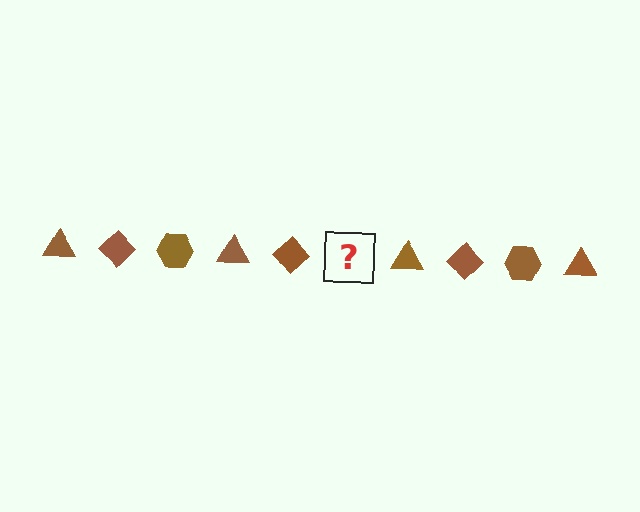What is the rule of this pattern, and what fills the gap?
The rule is that the pattern cycles through triangle, diamond, hexagon shapes in brown. The gap should be filled with a brown hexagon.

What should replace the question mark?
The question mark should be replaced with a brown hexagon.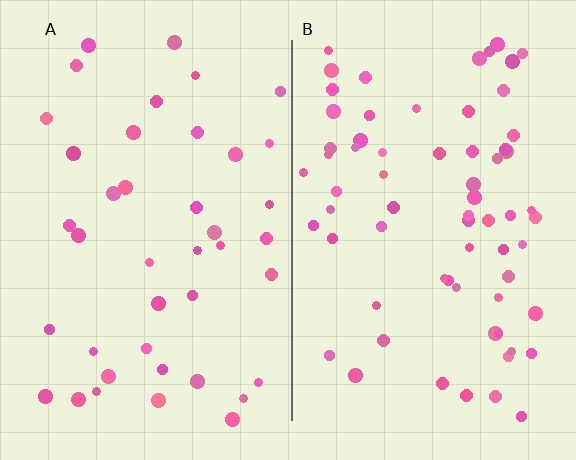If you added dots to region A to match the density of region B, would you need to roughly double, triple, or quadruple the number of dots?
Approximately double.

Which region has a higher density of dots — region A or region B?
B (the right).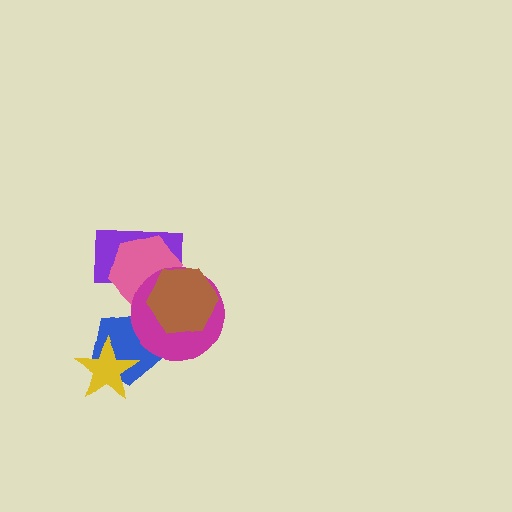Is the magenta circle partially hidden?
Yes, it is partially covered by another shape.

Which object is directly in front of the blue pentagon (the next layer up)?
The yellow star is directly in front of the blue pentagon.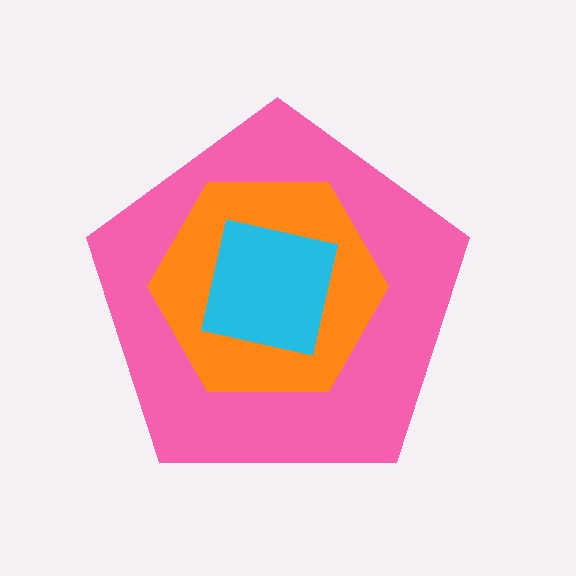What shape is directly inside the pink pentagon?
The orange hexagon.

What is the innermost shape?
The cyan square.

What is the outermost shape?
The pink pentagon.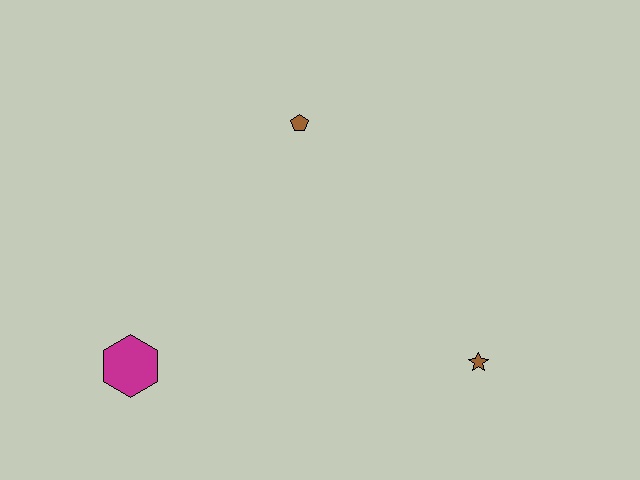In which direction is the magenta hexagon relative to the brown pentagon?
The magenta hexagon is below the brown pentagon.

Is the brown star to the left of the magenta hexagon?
No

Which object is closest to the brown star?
The brown pentagon is closest to the brown star.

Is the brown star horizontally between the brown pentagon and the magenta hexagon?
No